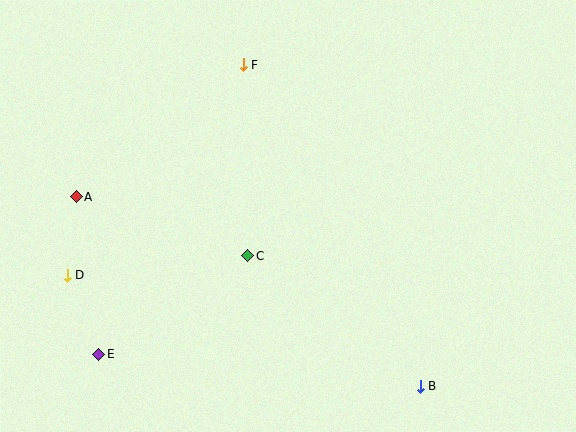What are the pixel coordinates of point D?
Point D is at (68, 275).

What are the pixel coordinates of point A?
Point A is at (76, 196).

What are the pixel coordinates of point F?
Point F is at (244, 65).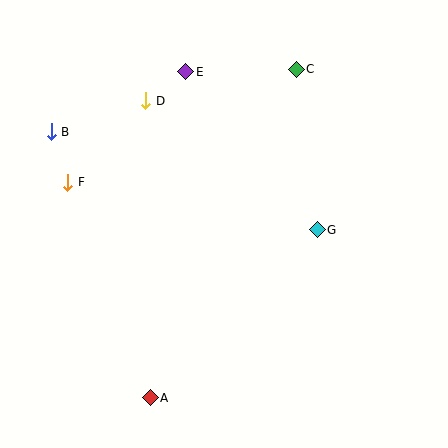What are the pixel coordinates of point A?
Point A is at (150, 398).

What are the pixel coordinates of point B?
Point B is at (51, 132).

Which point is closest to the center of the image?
Point G at (317, 230) is closest to the center.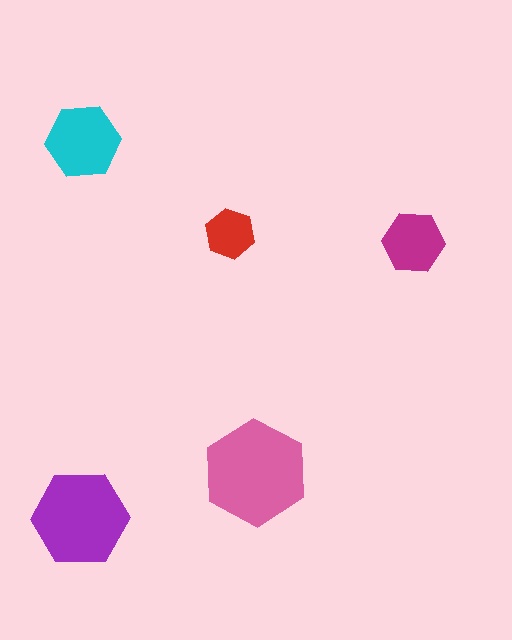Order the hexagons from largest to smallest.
the pink one, the purple one, the cyan one, the magenta one, the red one.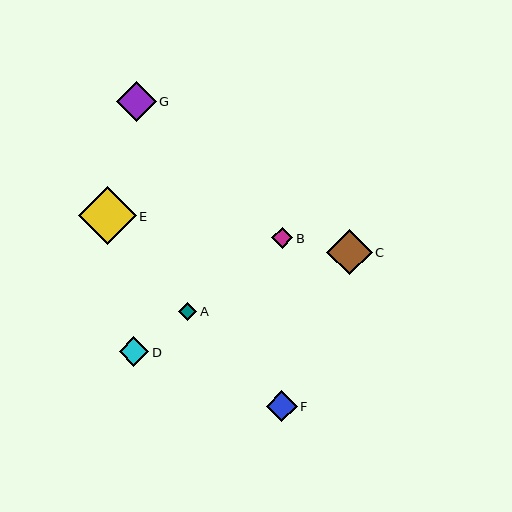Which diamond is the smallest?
Diamond A is the smallest with a size of approximately 18 pixels.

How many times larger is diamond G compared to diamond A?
Diamond G is approximately 2.2 times the size of diamond A.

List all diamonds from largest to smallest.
From largest to smallest: E, C, G, F, D, B, A.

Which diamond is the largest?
Diamond E is the largest with a size of approximately 57 pixels.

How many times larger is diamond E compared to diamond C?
Diamond E is approximately 1.3 times the size of diamond C.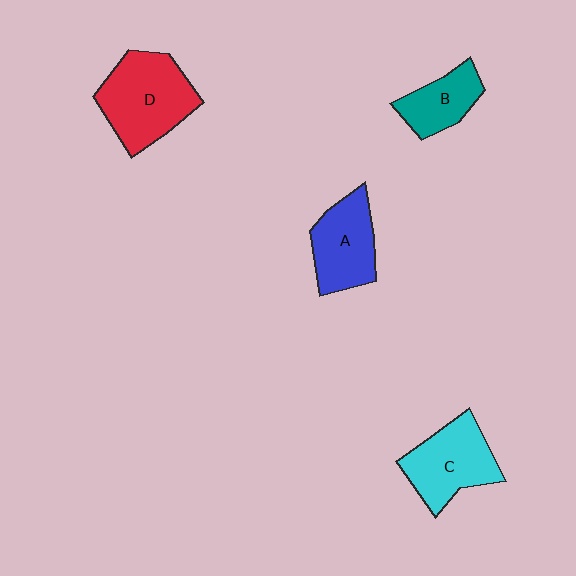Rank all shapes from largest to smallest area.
From largest to smallest: D (red), C (cyan), A (blue), B (teal).